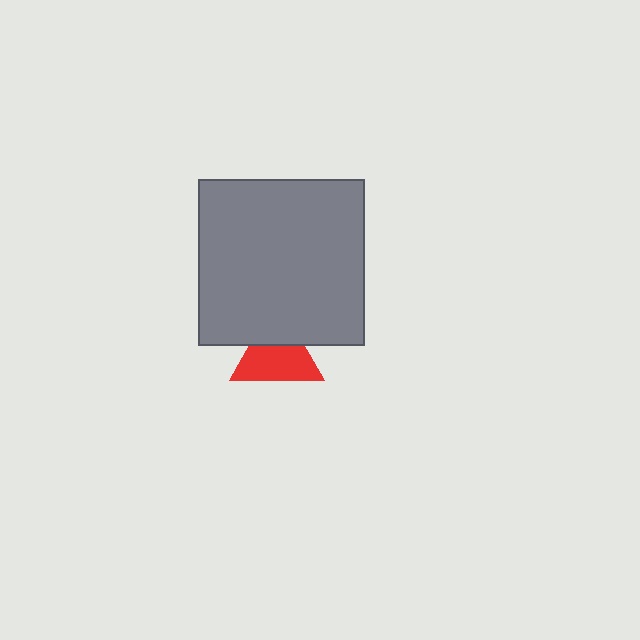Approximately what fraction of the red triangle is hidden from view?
Roughly 33% of the red triangle is hidden behind the gray square.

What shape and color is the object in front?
The object in front is a gray square.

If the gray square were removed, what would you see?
You would see the complete red triangle.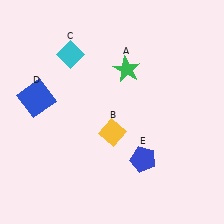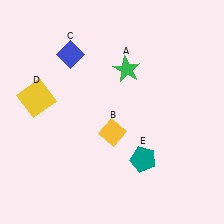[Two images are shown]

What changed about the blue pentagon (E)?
In Image 1, E is blue. In Image 2, it changed to teal.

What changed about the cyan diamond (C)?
In Image 1, C is cyan. In Image 2, it changed to blue.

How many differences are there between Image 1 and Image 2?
There are 3 differences between the two images.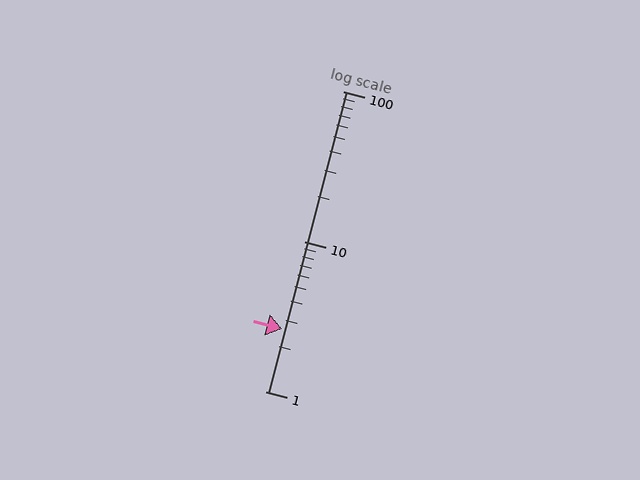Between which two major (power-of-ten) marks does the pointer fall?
The pointer is between 1 and 10.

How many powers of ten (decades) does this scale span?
The scale spans 2 decades, from 1 to 100.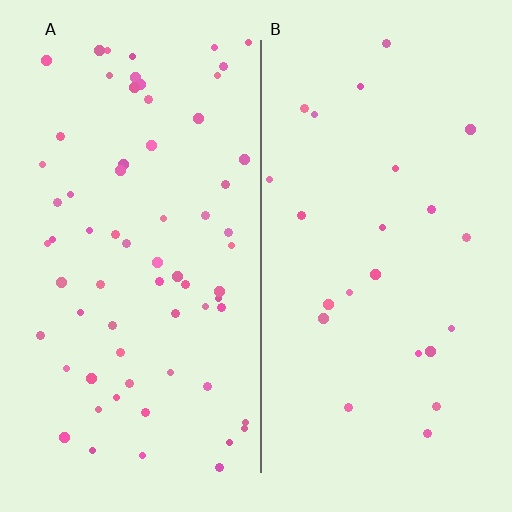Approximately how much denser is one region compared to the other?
Approximately 2.8× — region A over region B.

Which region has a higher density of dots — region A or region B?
A (the left).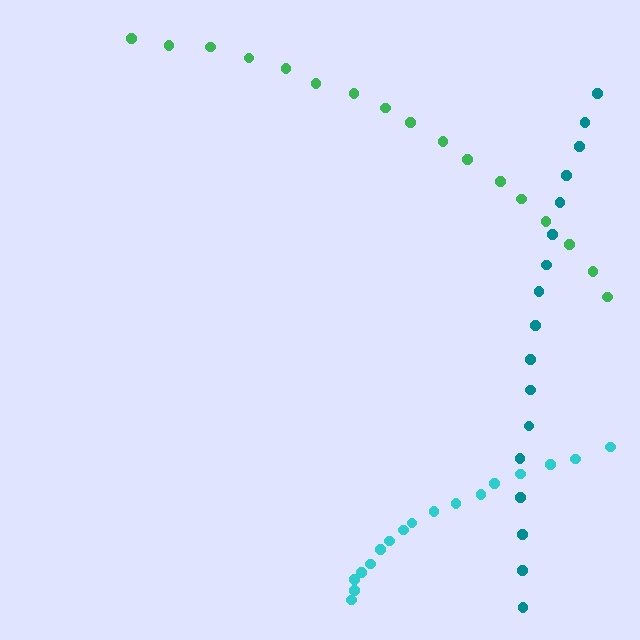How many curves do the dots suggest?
There are 3 distinct paths.